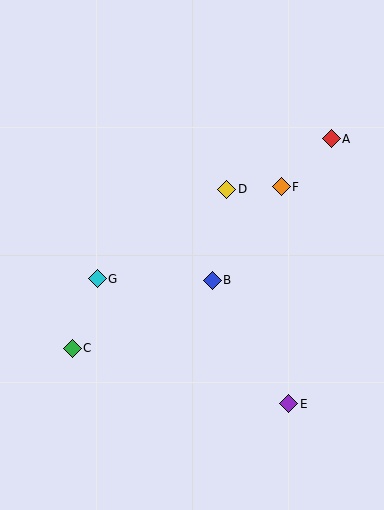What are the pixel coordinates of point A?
Point A is at (331, 139).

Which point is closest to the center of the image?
Point B at (212, 280) is closest to the center.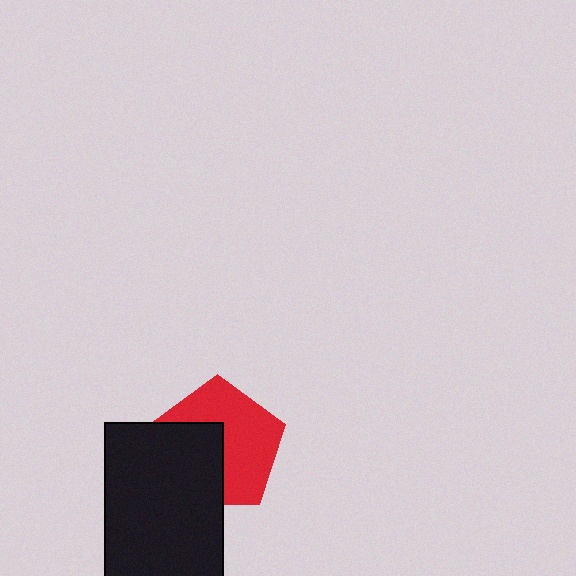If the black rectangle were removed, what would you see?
You would see the complete red pentagon.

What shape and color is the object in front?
The object in front is a black rectangle.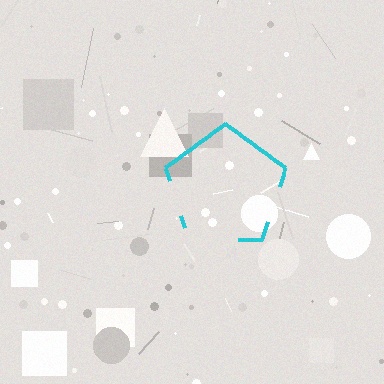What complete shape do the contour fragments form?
The contour fragments form a pentagon.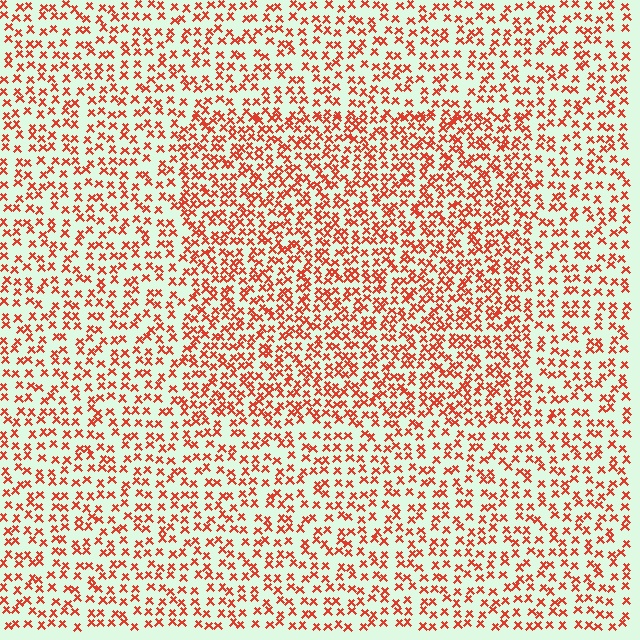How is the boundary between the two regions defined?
The boundary is defined by a change in element density (approximately 1.6x ratio). All elements are the same color, size, and shape.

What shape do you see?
I see a rectangle.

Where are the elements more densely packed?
The elements are more densely packed inside the rectangle boundary.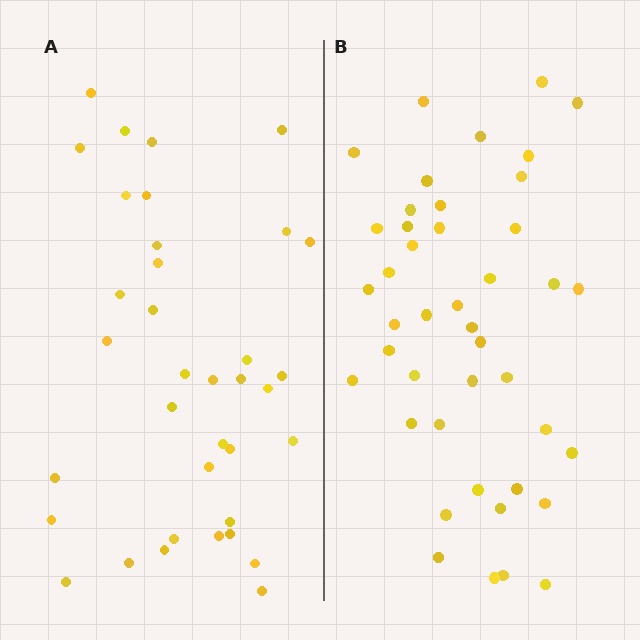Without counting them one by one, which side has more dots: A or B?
Region B (the right region) has more dots.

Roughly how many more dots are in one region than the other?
Region B has roughly 8 or so more dots than region A.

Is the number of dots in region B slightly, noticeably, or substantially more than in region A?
Region B has only slightly more — the two regions are fairly close. The ratio is roughly 1.2 to 1.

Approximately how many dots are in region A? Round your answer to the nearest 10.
About 40 dots. (The exact count is 36, which rounds to 40.)